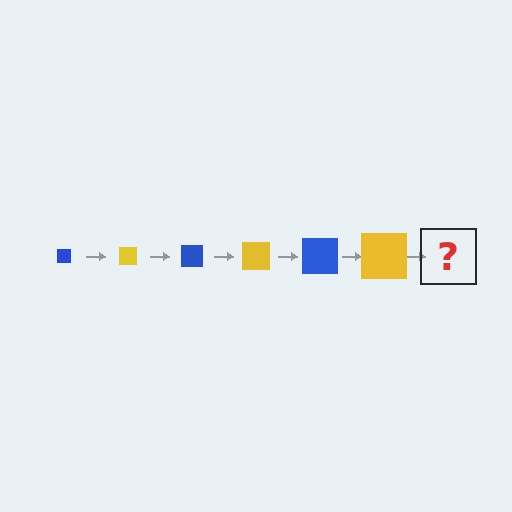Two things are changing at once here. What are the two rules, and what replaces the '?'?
The two rules are that the square grows larger each step and the color cycles through blue and yellow. The '?' should be a blue square, larger than the previous one.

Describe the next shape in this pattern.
It should be a blue square, larger than the previous one.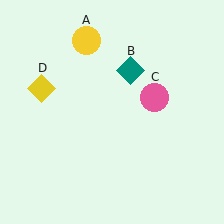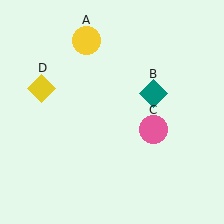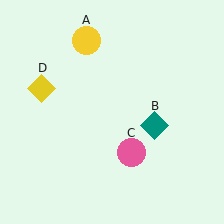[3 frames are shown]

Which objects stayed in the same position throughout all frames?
Yellow circle (object A) and yellow diamond (object D) remained stationary.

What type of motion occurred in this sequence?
The teal diamond (object B), pink circle (object C) rotated clockwise around the center of the scene.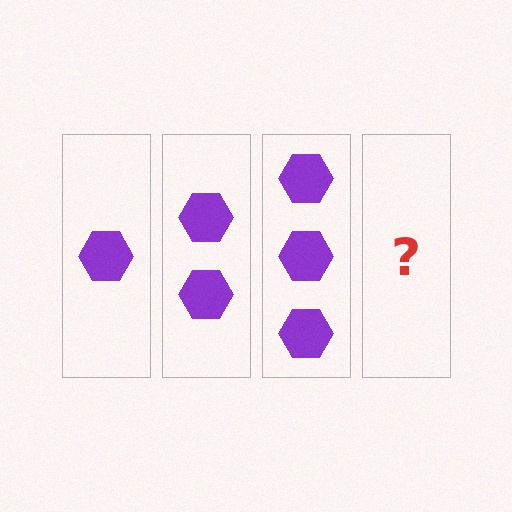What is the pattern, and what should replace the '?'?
The pattern is that each step adds one more hexagon. The '?' should be 4 hexagons.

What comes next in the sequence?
The next element should be 4 hexagons.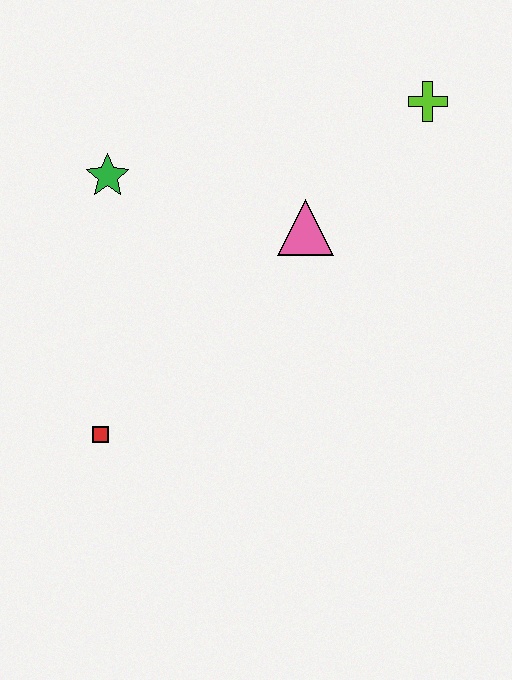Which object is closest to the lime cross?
The pink triangle is closest to the lime cross.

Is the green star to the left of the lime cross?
Yes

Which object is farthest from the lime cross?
The red square is farthest from the lime cross.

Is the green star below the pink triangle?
No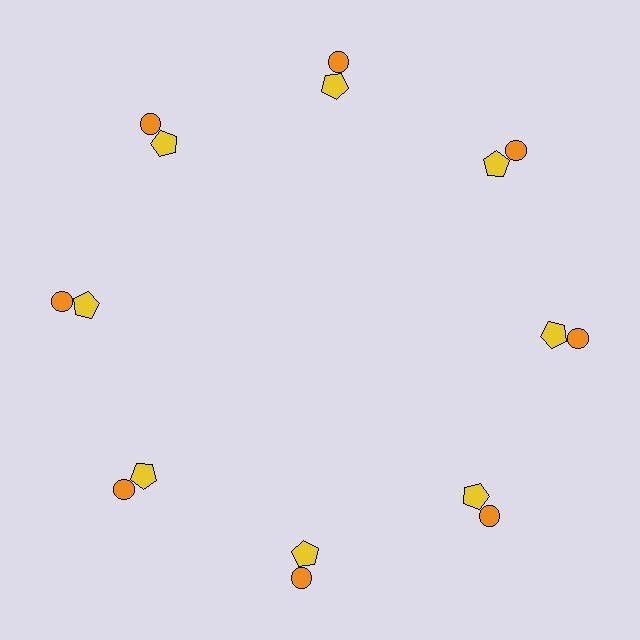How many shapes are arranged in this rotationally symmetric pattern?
There are 16 shapes, arranged in 8 groups of 2.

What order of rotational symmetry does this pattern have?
This pattern has 8-fold rotational symmetry.